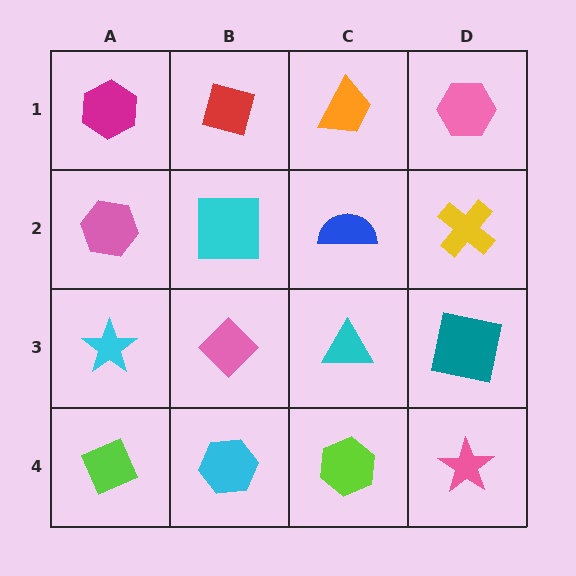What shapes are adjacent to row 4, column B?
A pink diamond (row 3, column B), a lime diamond (row 4, column A), a lime hexagon (row 4, column C).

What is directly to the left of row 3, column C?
A pink diamond.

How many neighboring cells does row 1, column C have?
3.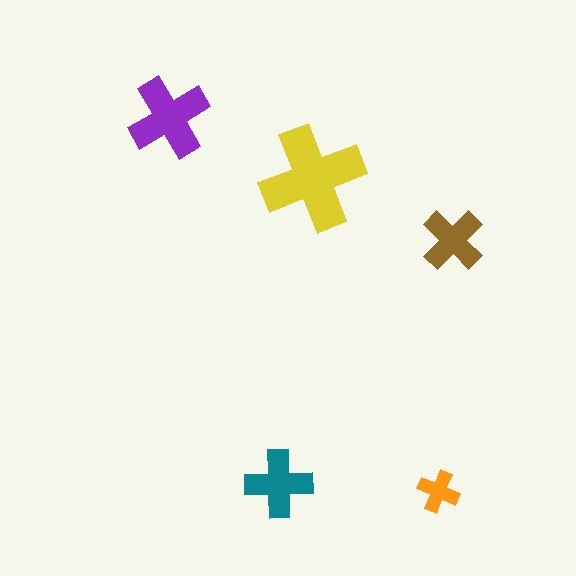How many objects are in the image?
There are 5 objects in the image.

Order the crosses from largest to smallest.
the yellow one, the purple one, the teal one, the brown one, the orange one.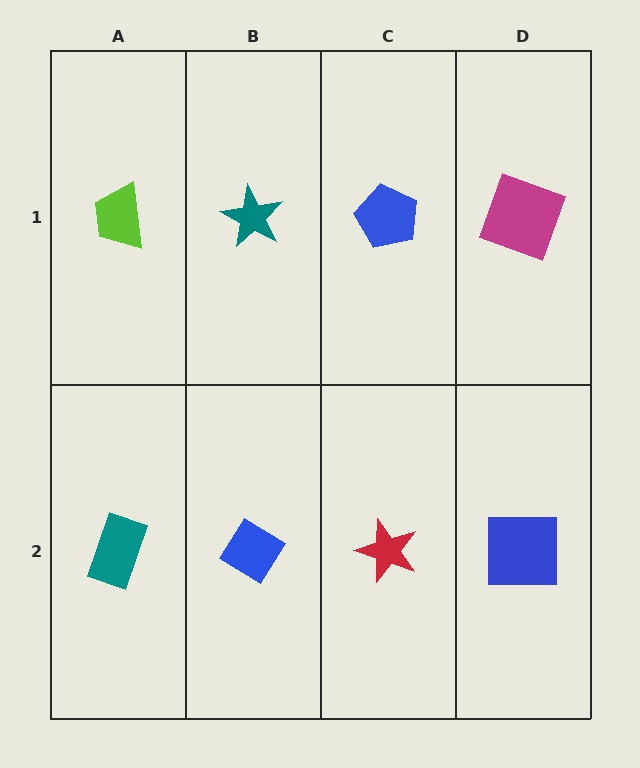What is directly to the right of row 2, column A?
A blue diamond.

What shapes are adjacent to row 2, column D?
A magenta square (row 1, column D), a red star (row 2, column C).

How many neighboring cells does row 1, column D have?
2.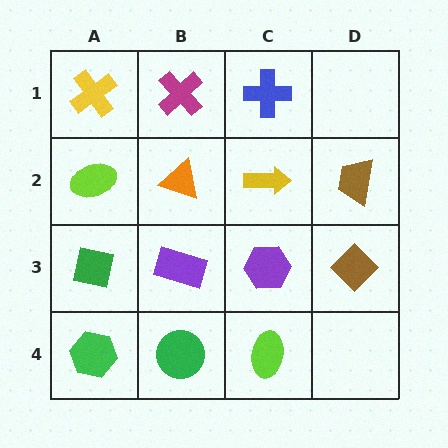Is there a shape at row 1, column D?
No, that cell is empty.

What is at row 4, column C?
A lime ellipse.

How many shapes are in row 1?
3 shapes.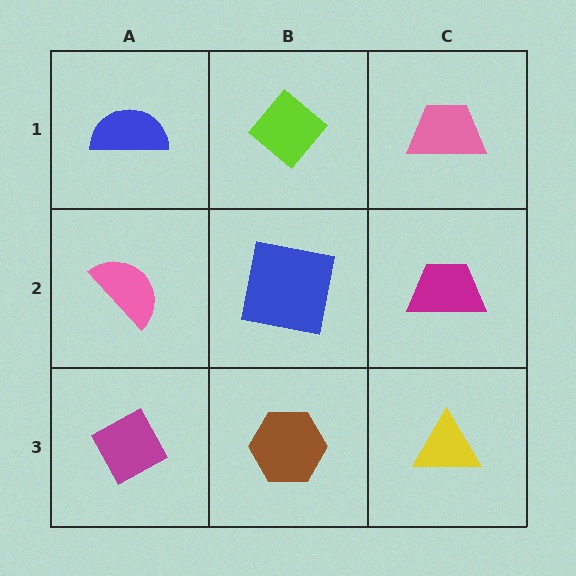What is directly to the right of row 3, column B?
A yellow triangle.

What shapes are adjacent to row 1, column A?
A pink semicircle (row 2, column A), a lime diamond (row 1, column B).